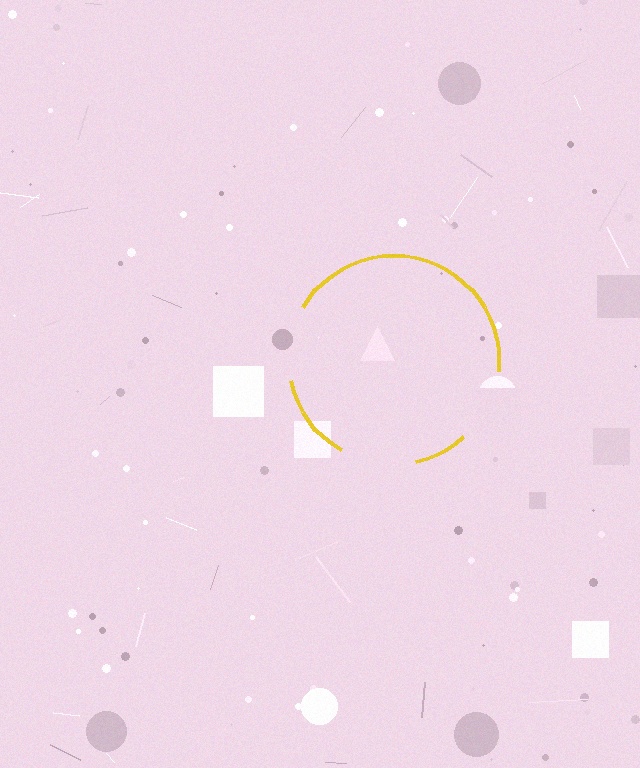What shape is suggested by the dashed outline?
The dashed outline suggests a circle.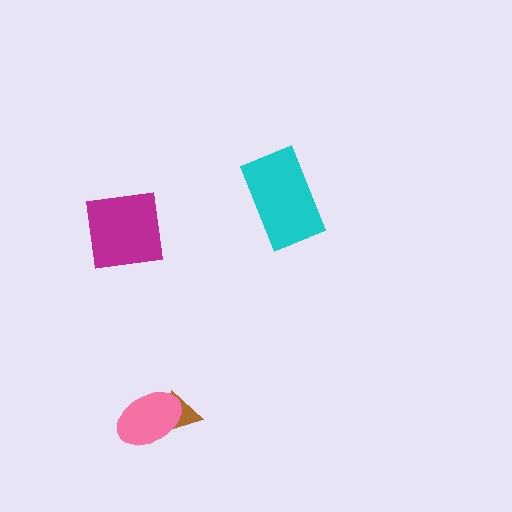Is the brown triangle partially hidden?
Yes, it is partially covered by another shape.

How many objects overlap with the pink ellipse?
1 object overlaps with the pink ellipse.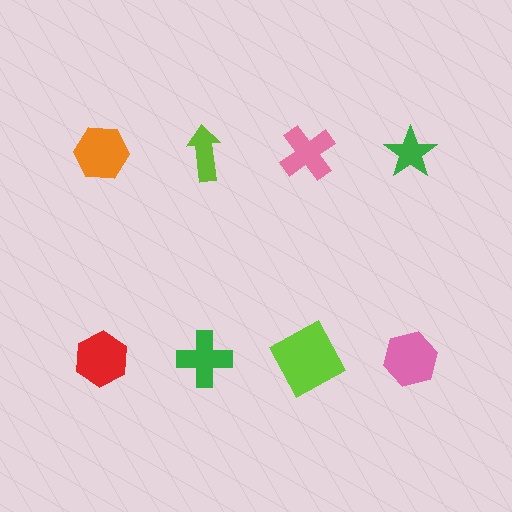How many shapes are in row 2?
4 shapes.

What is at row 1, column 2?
A lime arrow.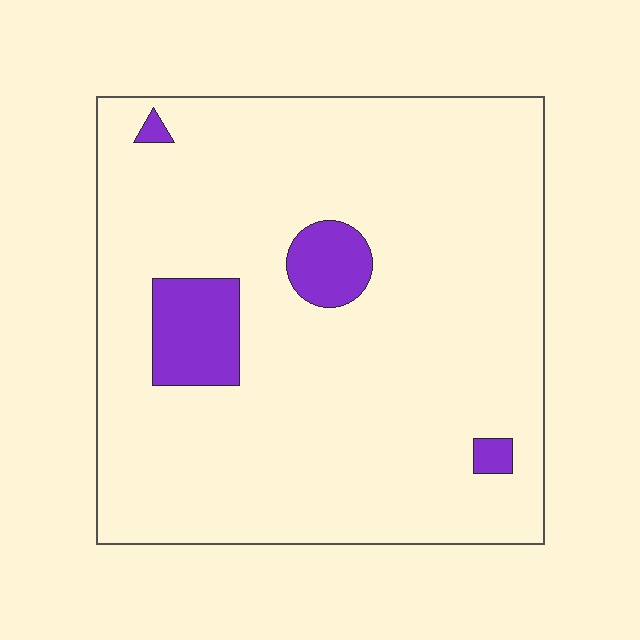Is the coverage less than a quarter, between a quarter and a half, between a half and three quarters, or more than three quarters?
Less than a quarter.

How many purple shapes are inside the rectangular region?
4.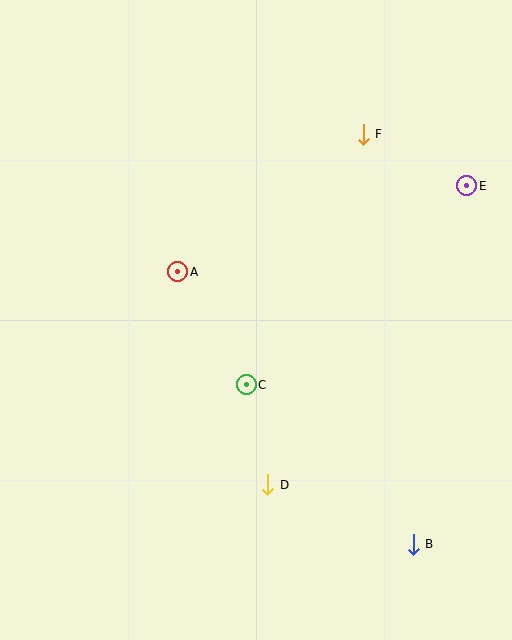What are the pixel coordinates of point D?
Point D is at (268, 485).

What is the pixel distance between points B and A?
The distance between B and A is 360 pixels.